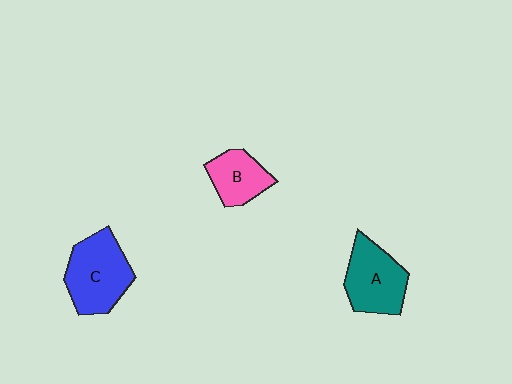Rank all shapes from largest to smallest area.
From largest to smallest: C (blue), A (teal), B (pink).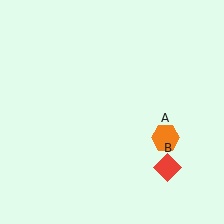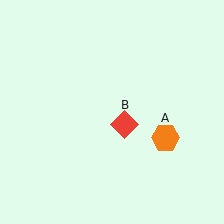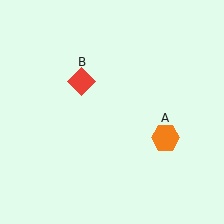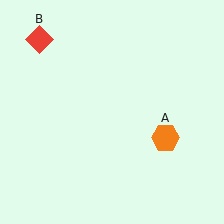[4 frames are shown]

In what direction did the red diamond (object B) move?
The red diamond (object B) moved up and to the left.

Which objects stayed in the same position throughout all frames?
Orange hexagon (object A) remained stationary.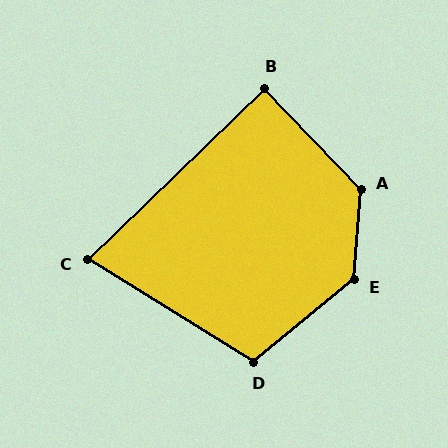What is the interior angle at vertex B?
Approximately 90 degrees (approximately right).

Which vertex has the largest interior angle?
E, at approximately 134 degrees.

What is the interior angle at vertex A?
Approximately 132 degrees (obtuse).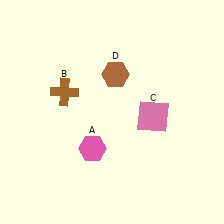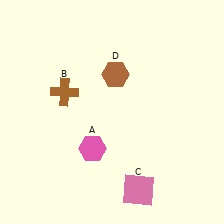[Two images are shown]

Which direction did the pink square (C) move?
The pink square (C) moved down.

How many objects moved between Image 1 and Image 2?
1 object moved between the two images.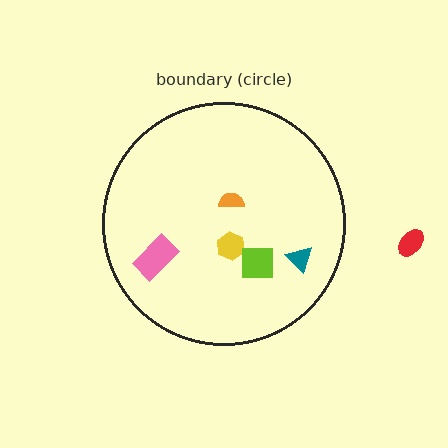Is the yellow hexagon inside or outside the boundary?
Inside.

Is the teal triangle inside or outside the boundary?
Inside.